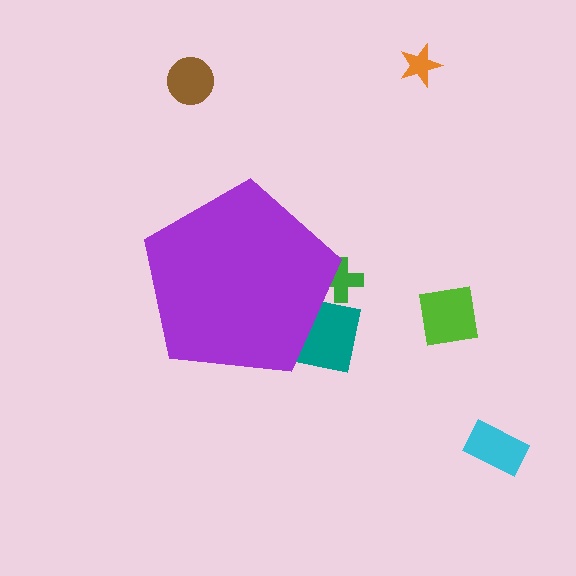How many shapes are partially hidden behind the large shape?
2 shapes are partially hidden.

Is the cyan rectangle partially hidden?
No, the cyan rectangle is fully visible.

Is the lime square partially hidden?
No, the lime square is fully visible.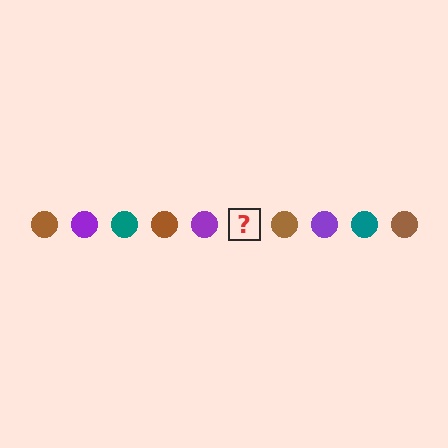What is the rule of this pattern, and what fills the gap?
The rule is that the pattern cycles through brown, purple, teal circles. The gap should be filled with a teal circle.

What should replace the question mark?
The question mark should be replaced with a teal circle.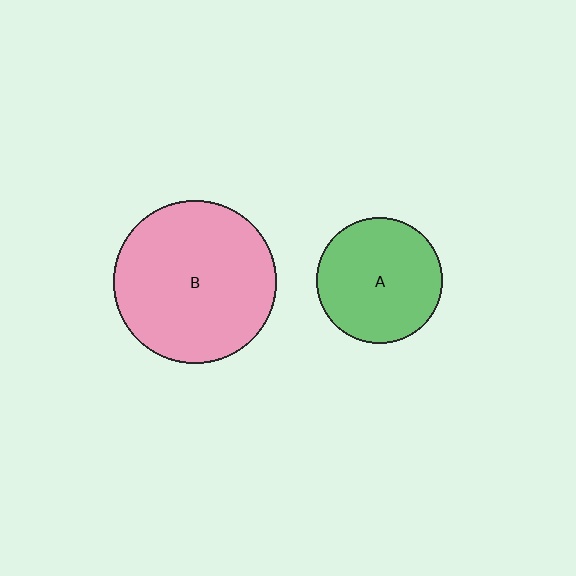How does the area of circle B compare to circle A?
Approximately 1.7 times.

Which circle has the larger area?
Circle B (pink).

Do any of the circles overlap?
No, none of the circles overlap.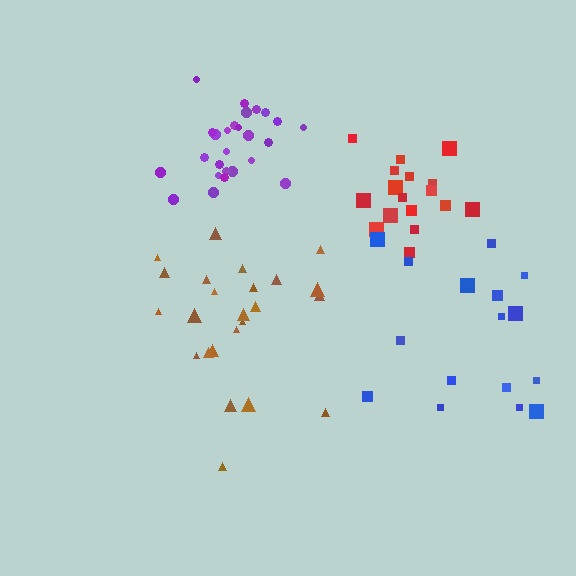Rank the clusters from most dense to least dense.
purple, red, brown, blue.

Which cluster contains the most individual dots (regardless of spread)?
Purple (26).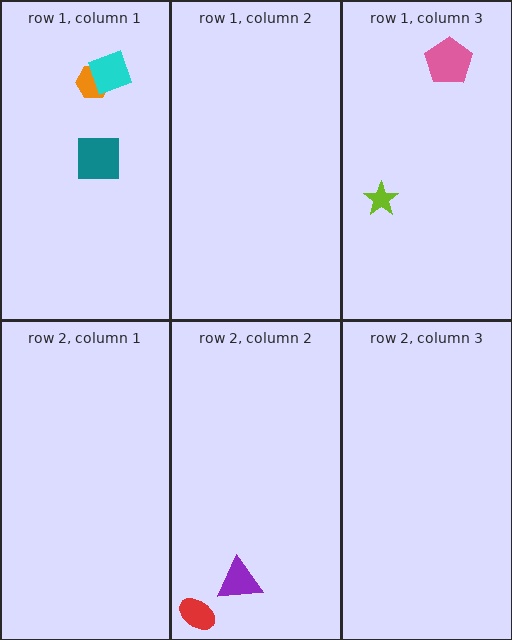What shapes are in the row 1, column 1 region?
The teal square, the orange hexagon, the cyan diamond.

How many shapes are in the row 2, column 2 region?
2.